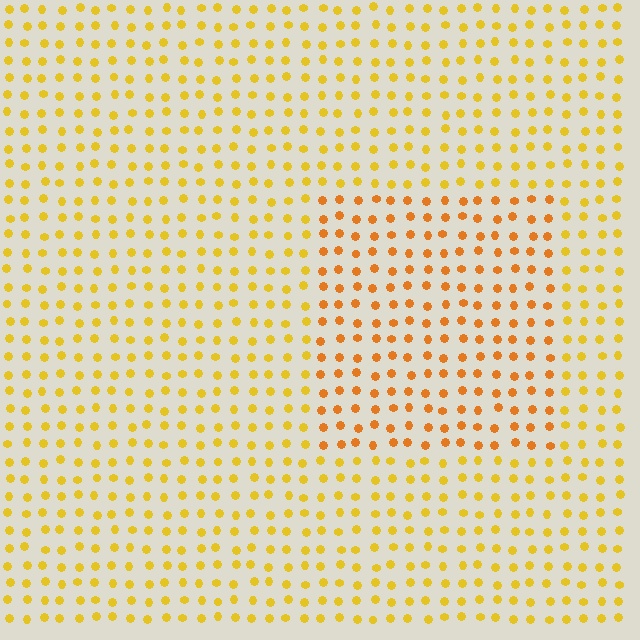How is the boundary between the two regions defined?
The boundary is defined purely by a slight shift in hue (about 23 degrees). Spacing, size, and orientation are identical on both sides.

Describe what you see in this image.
The image is filled with small yellow elements in a uniform arrangement. A rectangle-shaped region is visible where the elements are tinted to a slightly different hue, forming a subtle color boundary.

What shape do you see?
I see a rectangle.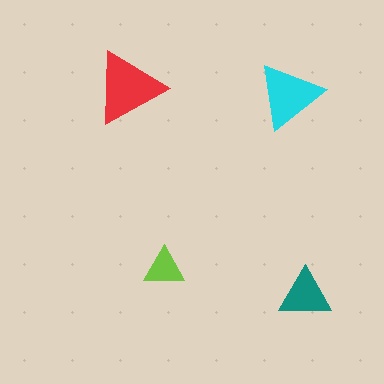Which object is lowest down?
The teal triangle is bottommost.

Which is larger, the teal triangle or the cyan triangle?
The cyan one.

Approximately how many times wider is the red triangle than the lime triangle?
About 2 times wider.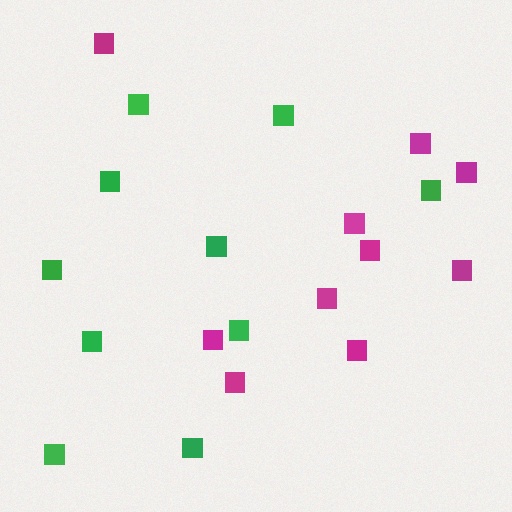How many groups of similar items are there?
There are 2 groups: one group of magenta squares (10) and one group of green squares (10).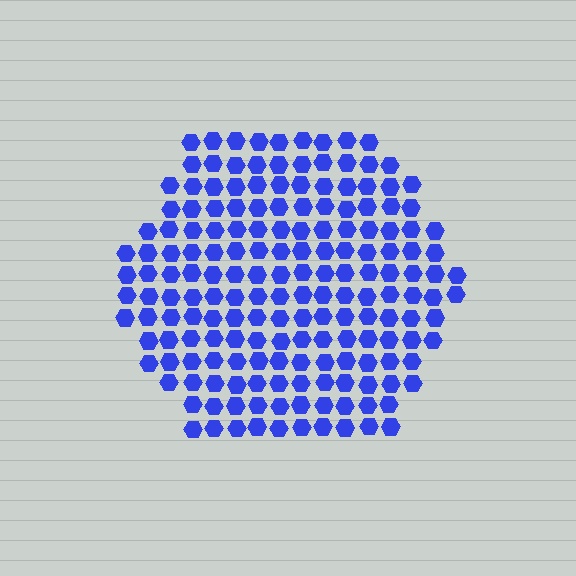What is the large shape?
The large shape is a hexagon.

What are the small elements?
The small elements are hexagons.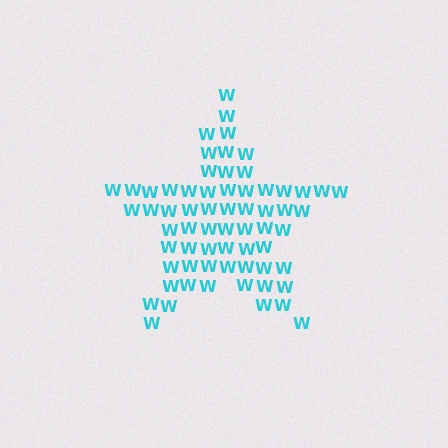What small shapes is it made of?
It is made of small letter W's.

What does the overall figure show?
The overall figure shows a star.